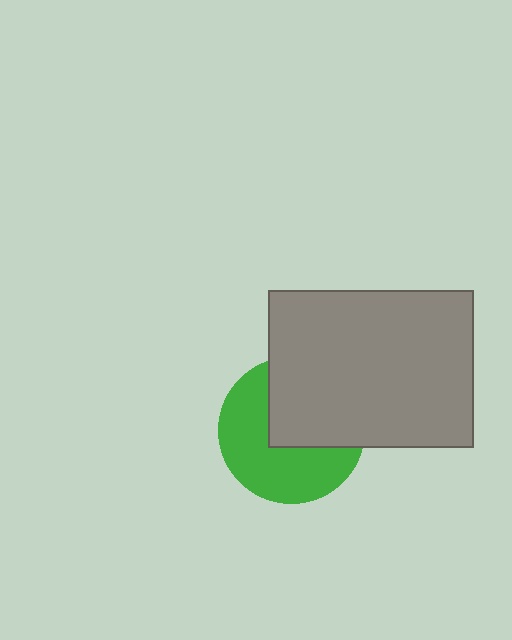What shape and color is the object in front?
The object in front is a gray rectangle.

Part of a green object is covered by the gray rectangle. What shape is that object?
It is a circle.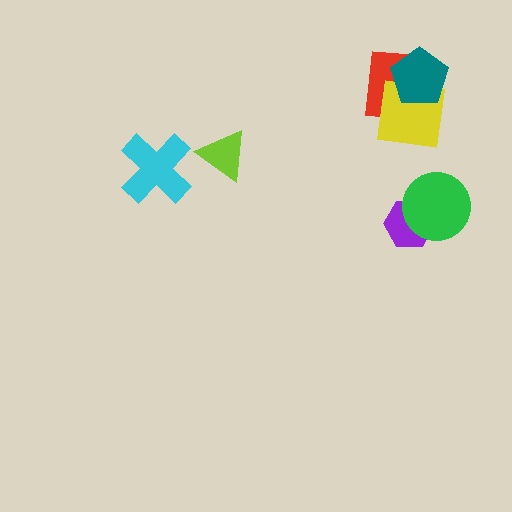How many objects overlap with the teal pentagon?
2 objects overlap with the teal pentagon.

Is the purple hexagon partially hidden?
Yes, it is partially covered by another shape.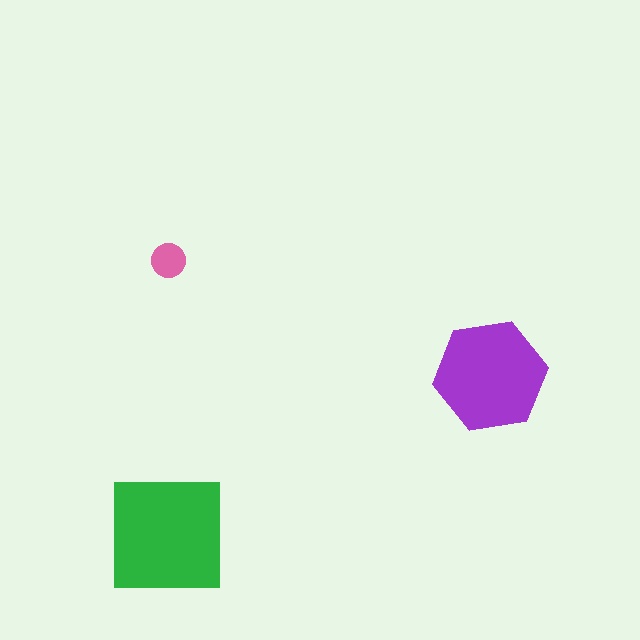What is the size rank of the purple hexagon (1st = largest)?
2nd.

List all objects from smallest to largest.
The pink circle, the purple hexagon, the green square.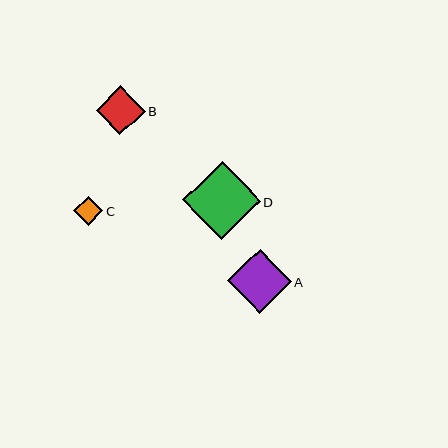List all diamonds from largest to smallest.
From largest to smallest: D, A, B, C.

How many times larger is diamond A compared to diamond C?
Diamond A is approximately 2.2 times the size of diamond C.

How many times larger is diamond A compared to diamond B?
Diamond A is approximately 1.3 times the size of diamond B.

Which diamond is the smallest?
Diamond C is the smallest with a size of approximately 29 pixels.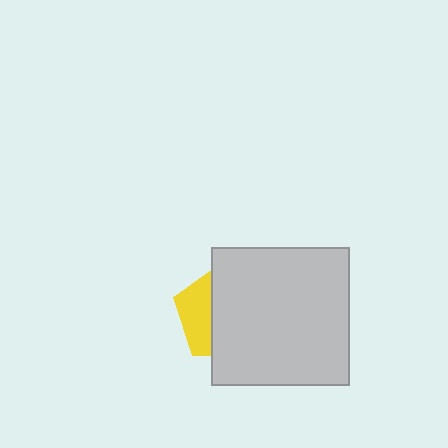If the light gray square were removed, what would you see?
You would see the complete yellow pentagon.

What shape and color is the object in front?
The object in front is a light gray square.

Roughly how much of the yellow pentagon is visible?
A small part of it is visible (roughly 34%).